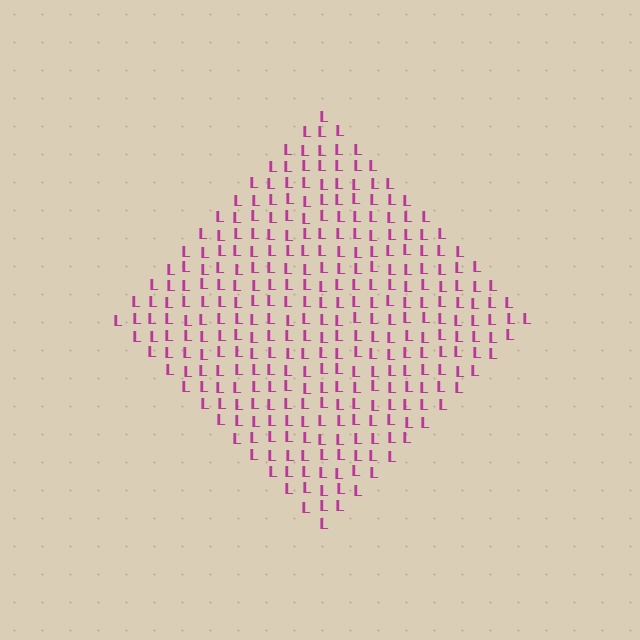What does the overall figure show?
The overall figure shows a diamond.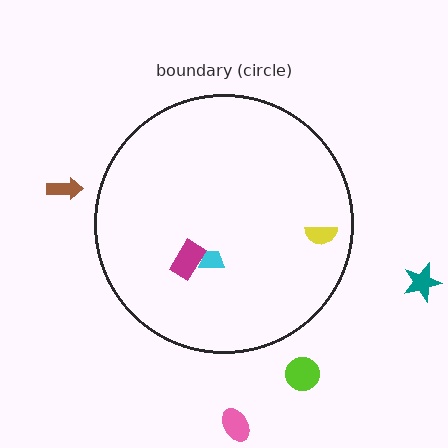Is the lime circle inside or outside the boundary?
Outside.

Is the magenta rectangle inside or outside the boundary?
Inside.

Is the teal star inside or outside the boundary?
Outside.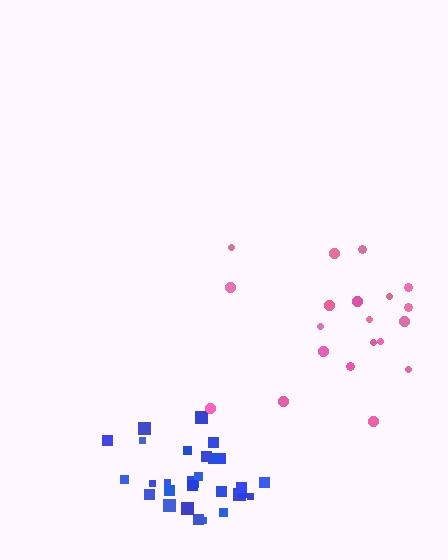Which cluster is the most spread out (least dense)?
Pink.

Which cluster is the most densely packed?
Blue.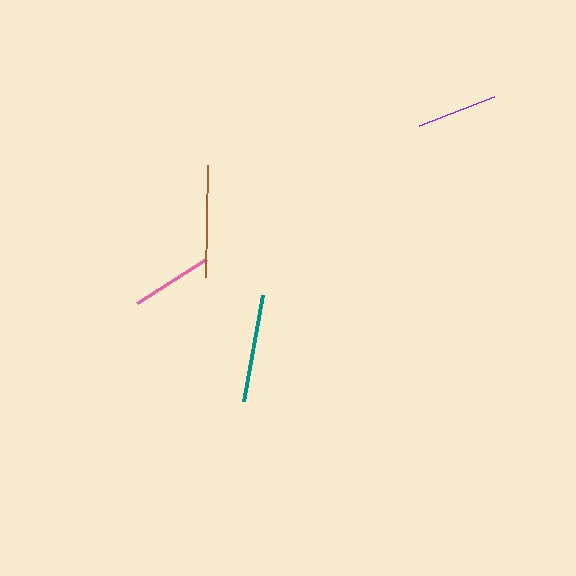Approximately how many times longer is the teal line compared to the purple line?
The teal line is approximately 1.3 times the length of the purple line.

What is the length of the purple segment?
The purple segment is approximately 81 pixels long.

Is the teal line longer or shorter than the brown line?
The brown line is longer than the teal line.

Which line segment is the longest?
The brown line is the longest at approximately 112 pixels.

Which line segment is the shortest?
The purple line is the shortest at approximately 81 pixels.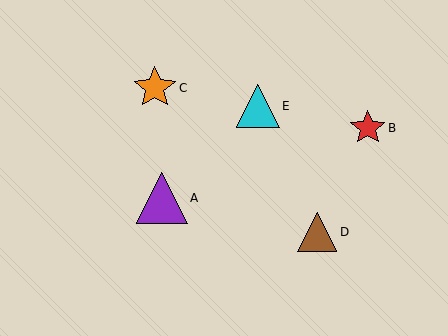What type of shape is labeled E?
Shape E is a cyan triangle.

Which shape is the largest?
The purple triangle (labeled A) is the largest.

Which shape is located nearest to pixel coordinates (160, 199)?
The purple triangle (labeled A) at (162, 198) is nearest to that location.